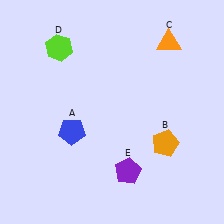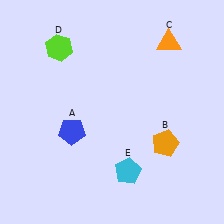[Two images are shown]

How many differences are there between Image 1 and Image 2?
There is 1 difference between the two images.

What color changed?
The pentagon (E) changed from purple in Image 1 to cyan in Image 2.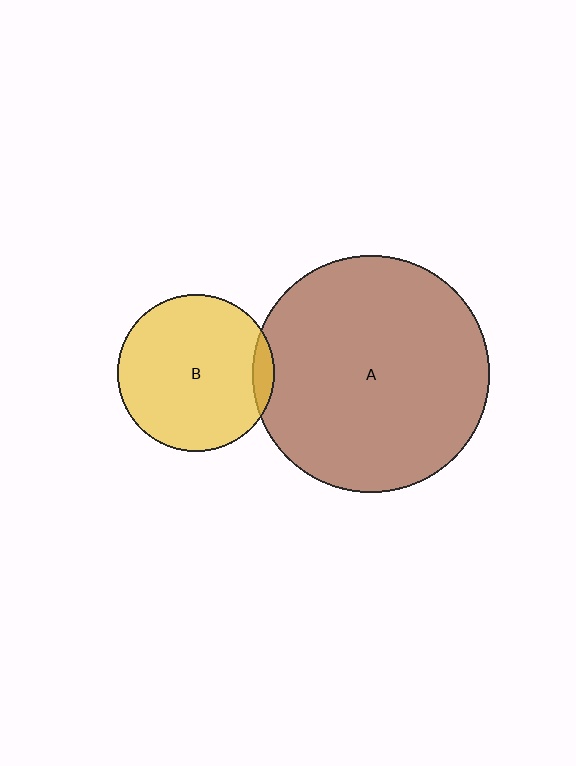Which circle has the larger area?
Circle A (brown).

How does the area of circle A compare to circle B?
Approximately 2.3 times.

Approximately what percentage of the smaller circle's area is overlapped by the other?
Approximately 5%.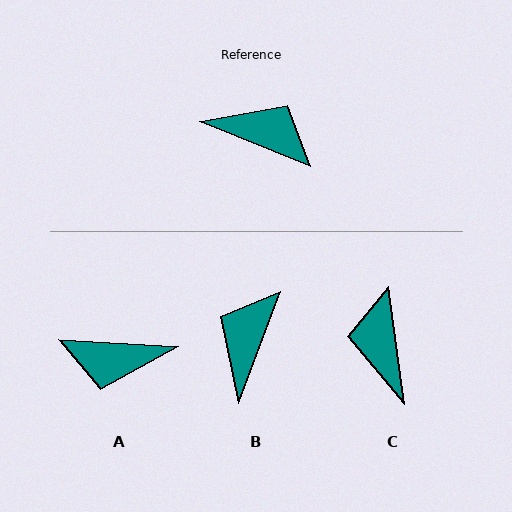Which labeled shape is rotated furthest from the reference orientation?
A, about 161 degrees away.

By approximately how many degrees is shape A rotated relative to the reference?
Approximately 161 degrees clockwise.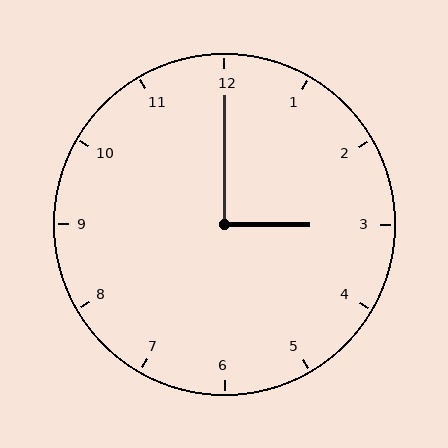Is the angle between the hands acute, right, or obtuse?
It is right.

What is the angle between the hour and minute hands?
Approximately 90 degrees.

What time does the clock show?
3:00.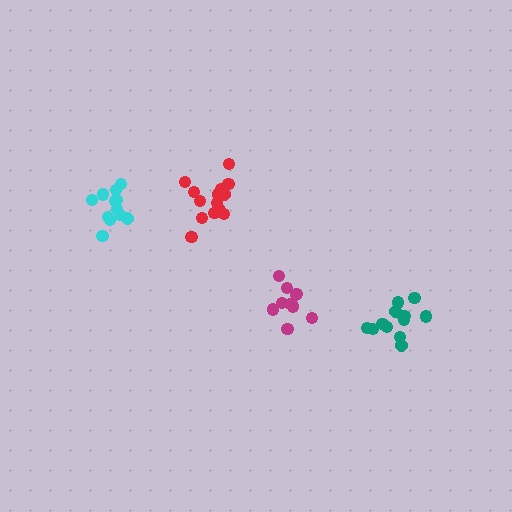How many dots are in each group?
Group 1: 10 dots, Group 2: 14 dots, Group 3: 14 dots, Group 4: 12 dots (50 total).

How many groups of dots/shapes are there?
There are 4 groups.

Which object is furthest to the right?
The teal cluster is rightmost.